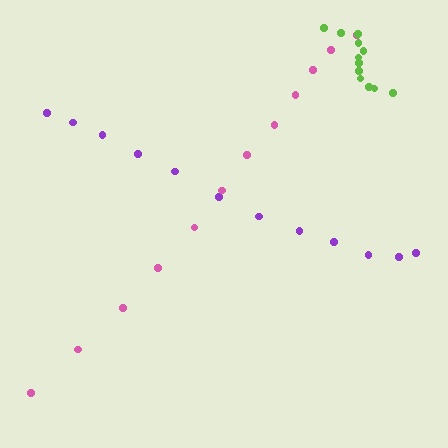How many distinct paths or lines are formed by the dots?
There are 3 distinct paths.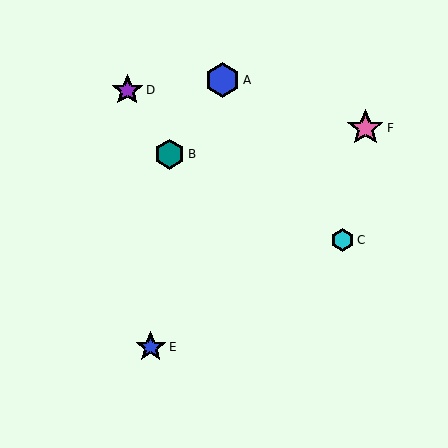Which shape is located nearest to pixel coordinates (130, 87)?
The purple star (labeled D) at (127, 90) is nearest to that location.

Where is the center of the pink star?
The center of the pink star is at (365, 128).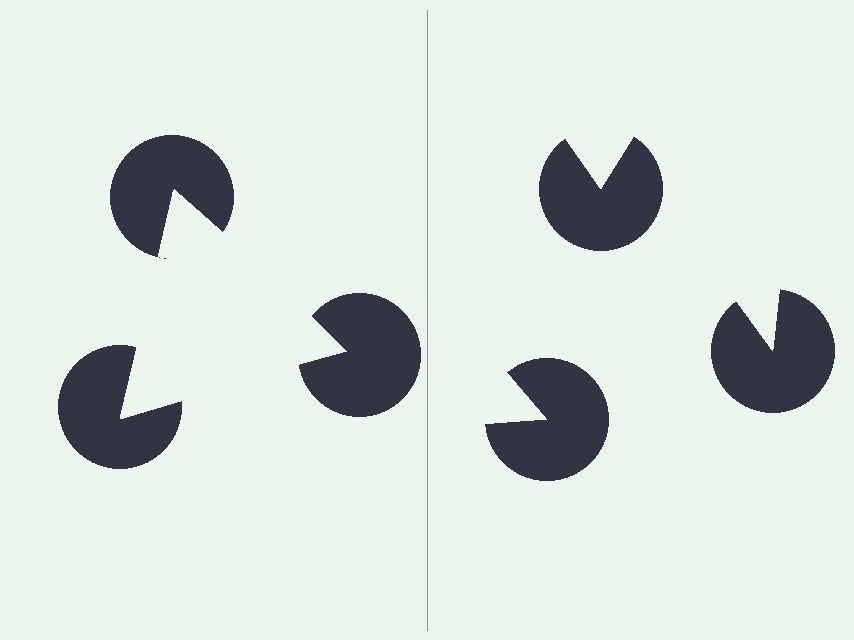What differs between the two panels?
The pac-man discs are positioned identically on both sides; only the wedge orientations differ. On the left they align to a triangle; on the right they are misaligned.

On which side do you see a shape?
An illusory triangle appears on the left side. On the right side the wedge cuts are rotated, so no coherent shape forms.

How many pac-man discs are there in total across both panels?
6 — 3 on each side.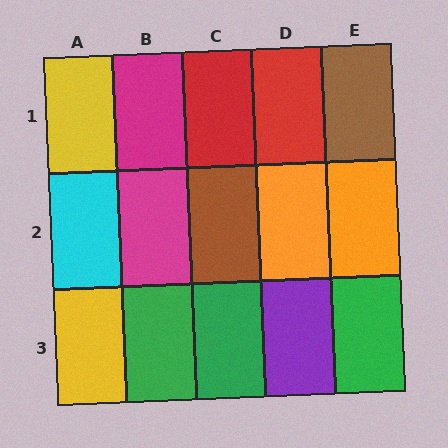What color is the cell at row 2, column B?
Magenta.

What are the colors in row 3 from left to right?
Yellow, green, green, purple, green.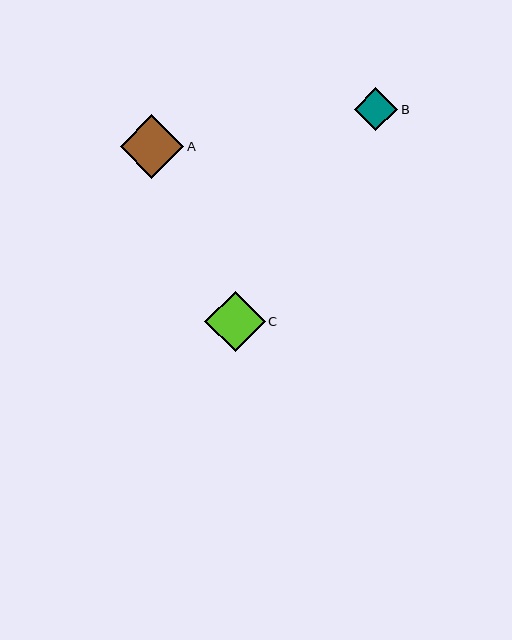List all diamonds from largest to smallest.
From largest to smallest: A, C, B.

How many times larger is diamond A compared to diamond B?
Diamond A is approximately 1.5 times the size of diamond B.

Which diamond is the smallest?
Diamond B is the smallest with a size of approximately 43 pixels.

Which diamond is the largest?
Diamond A is the largest with a size of approximately 64 pixels.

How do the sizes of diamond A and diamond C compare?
Diamond A and diamond C are approximately the same size.